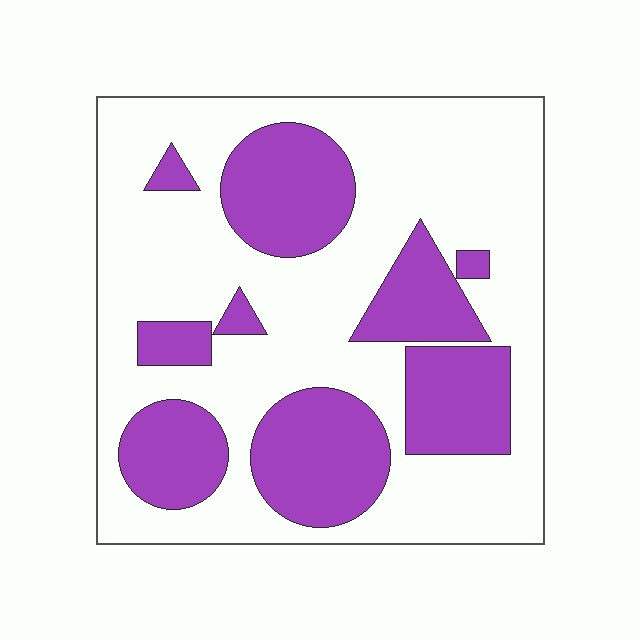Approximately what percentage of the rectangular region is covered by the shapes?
Approximately 35%.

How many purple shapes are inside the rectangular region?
9.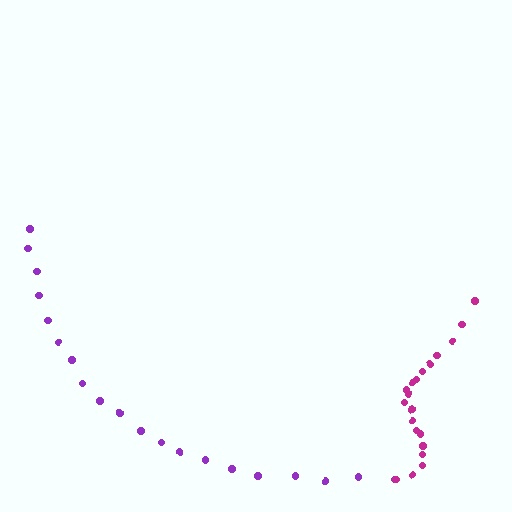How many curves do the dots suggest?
There are 2 distinct paths.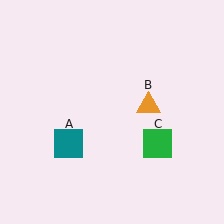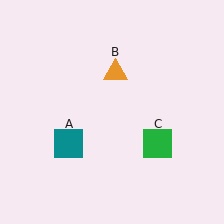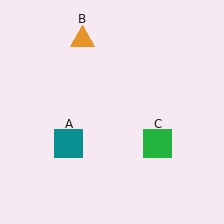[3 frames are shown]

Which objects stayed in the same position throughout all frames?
Teal square (object A) and green square (object C) remained stationary.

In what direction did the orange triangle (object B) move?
The orange triangle (object B) moved up and to the left.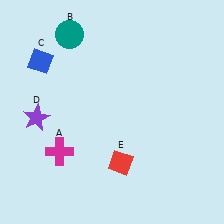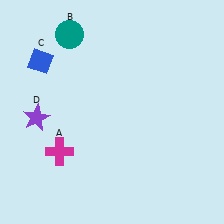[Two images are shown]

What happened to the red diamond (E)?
The red diamond (E) was removed in Image 2. It was in the bottom-right area of Image 1.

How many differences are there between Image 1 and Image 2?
There is 1 difference between the two images.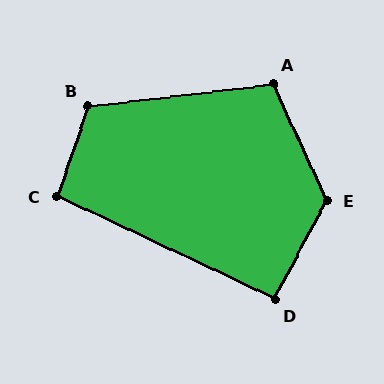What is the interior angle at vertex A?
Approximately 108 degrees (obtuse).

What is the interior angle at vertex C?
Approximately 96 degrees (obtuse).